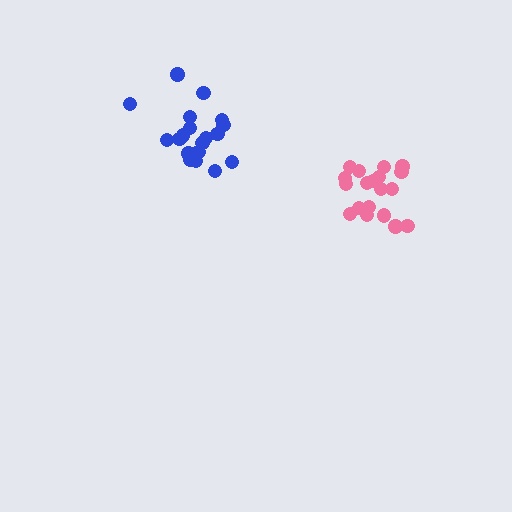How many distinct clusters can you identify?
There are 2 distinct clusters.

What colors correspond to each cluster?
The clusters are colored: pink, blue.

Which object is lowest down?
The pink cluster is bottommost.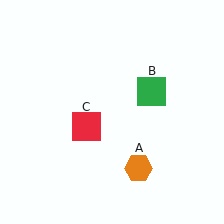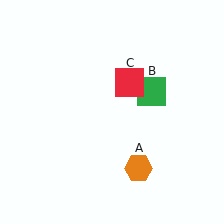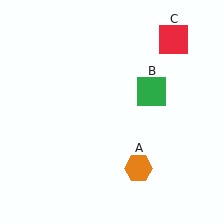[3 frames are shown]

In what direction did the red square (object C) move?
The red square (object C) moved up and to the right.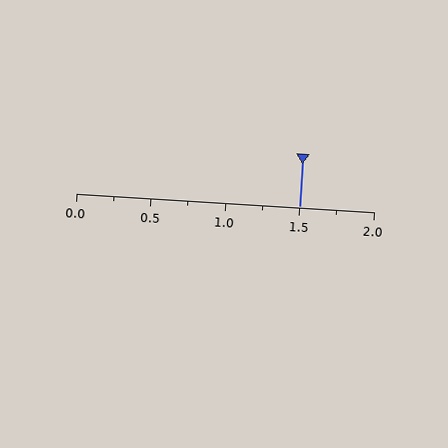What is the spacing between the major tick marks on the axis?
The major ticks are spaced 0.5 apart.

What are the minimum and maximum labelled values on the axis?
The axis runs from 0.0 to 2.0.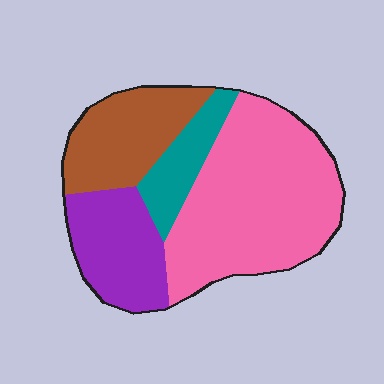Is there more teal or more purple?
Purple.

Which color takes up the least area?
Teal, at roughly 10%.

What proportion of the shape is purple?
Purple takes up about one fifth (1/5) of the shape.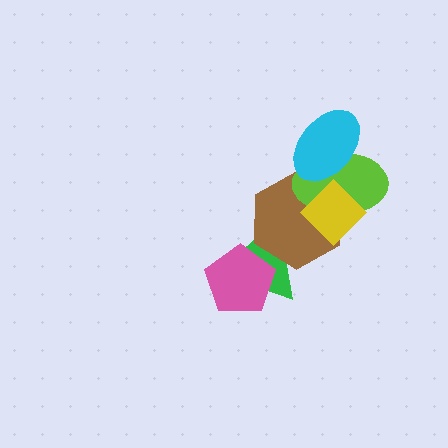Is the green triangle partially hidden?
Yes, it is partially covered by another shape.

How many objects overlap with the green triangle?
2 objects overlap with the green triangle.